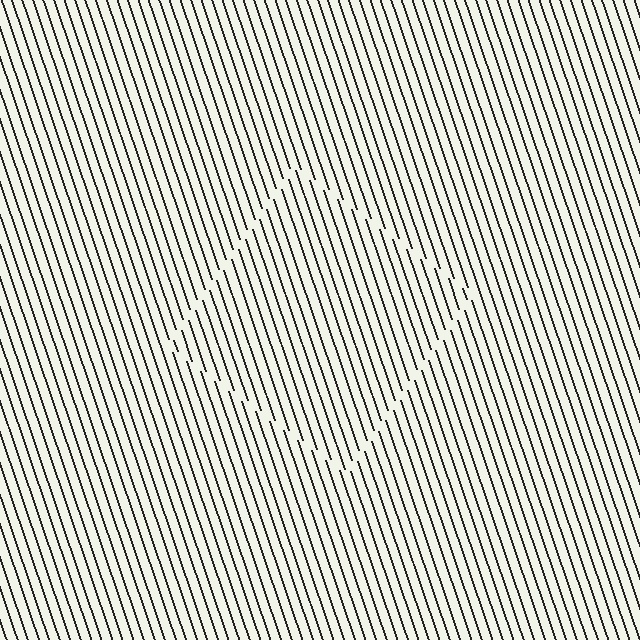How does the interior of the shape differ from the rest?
The interior of the shape contains the same grating, shifted by half a period — the contour is defined by the phase discontinuity where line-ends from the inner and outer gratings abut.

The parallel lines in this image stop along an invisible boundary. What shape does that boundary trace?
An illusory square. The interior of the shape contains the same grating, shifted by half a period — the contour is defined by the phase discontinuity where line-ends from the inner and outer gratings abut.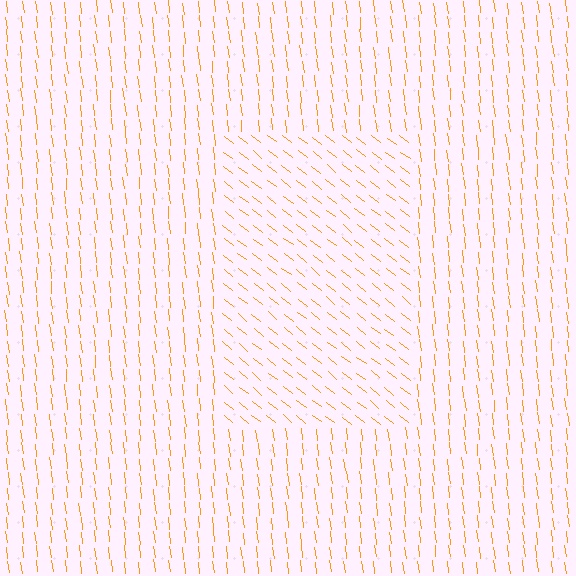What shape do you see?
I see a rectangle.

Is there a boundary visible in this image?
Yes, there is a texture boundary formed by a change in line orientation.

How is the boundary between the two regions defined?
The boundary is defined purely by a change in line orientation (approximately 45 degrees difference). All lines are the same color and thickness.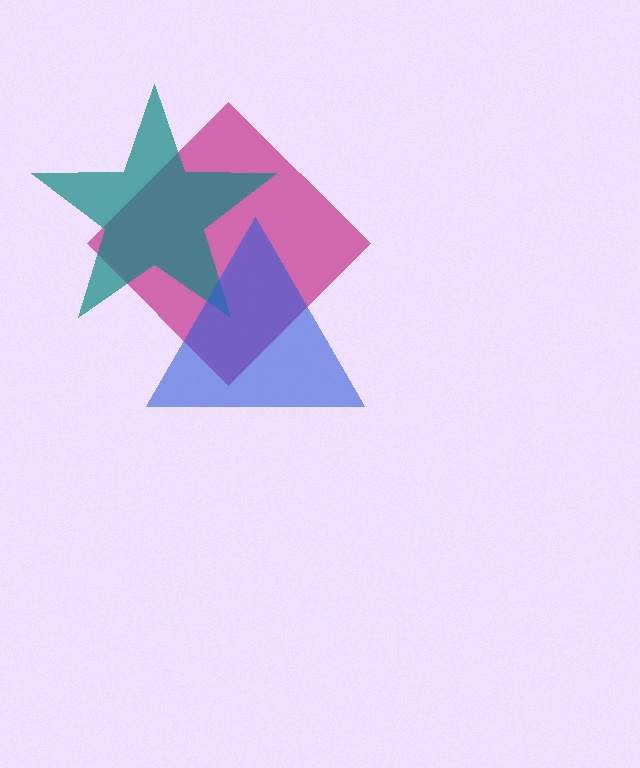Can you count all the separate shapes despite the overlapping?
Yes, there are 3 separate shapes.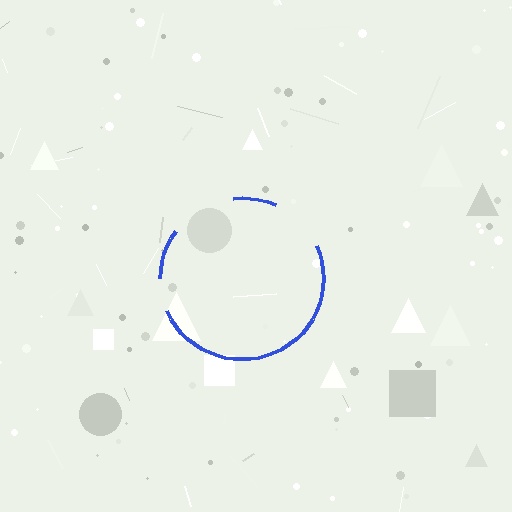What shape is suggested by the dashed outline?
The dashed outline suggests a circle.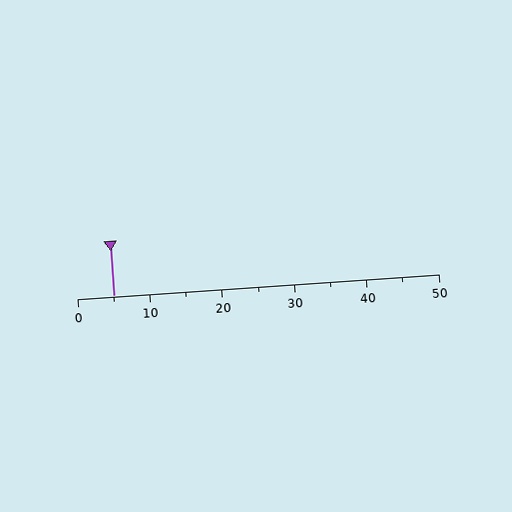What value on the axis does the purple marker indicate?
The marker indicates approximately 5.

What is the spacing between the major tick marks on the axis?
The major ticks are spaced 10 apart.